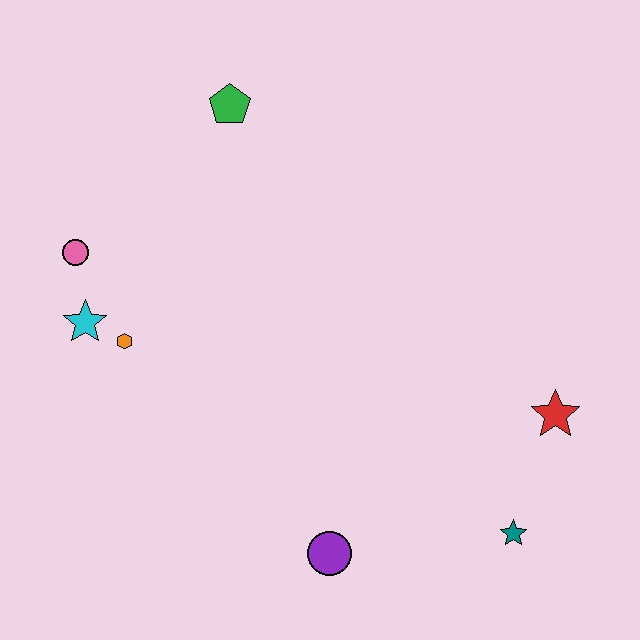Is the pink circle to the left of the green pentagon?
Yes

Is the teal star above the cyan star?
No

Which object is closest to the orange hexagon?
The cyan star is closest to the orange hexagon.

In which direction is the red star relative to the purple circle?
The red star is to the right of the purple circle.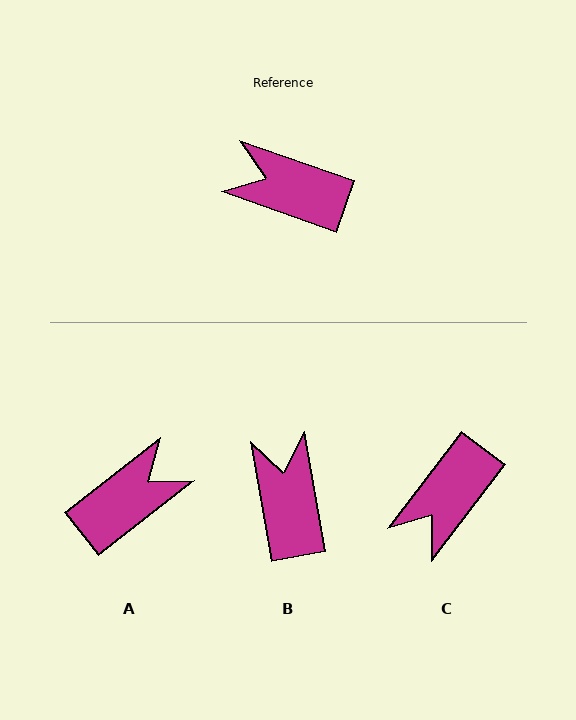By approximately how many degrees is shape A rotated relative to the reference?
Approximately 122 degrees clockwise.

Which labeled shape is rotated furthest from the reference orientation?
A, about 122 degrees away.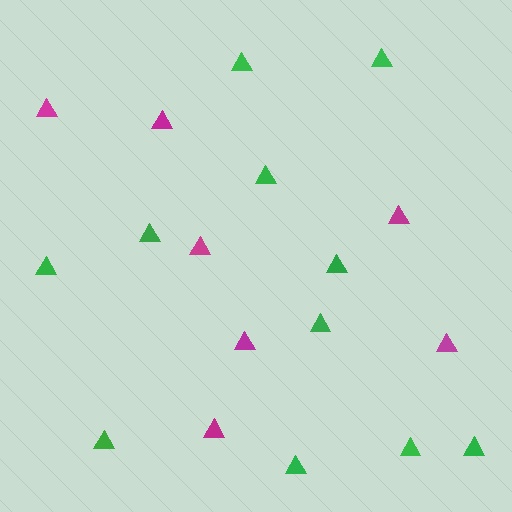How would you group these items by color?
There are 2 groups: one group of magenta triangles (7) and one group of green triangles (11).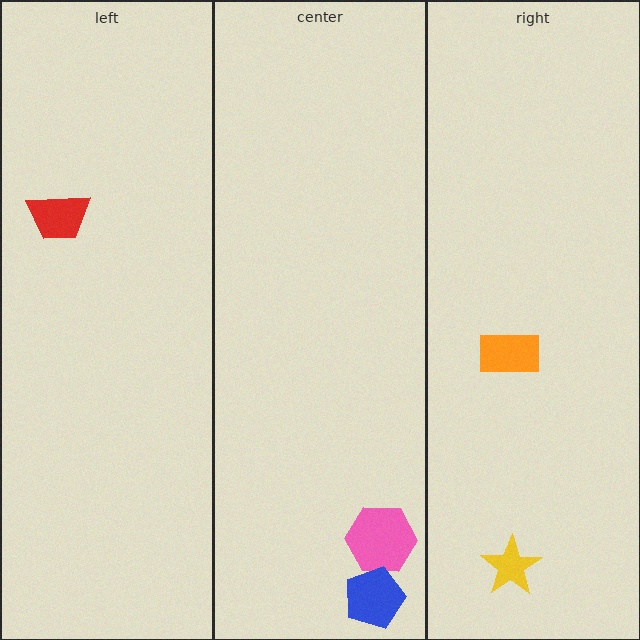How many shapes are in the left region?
1.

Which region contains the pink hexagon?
The center region.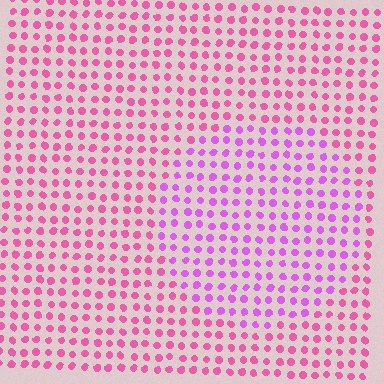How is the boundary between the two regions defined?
The boundary is defined purely by a slight shift in hue (about 33 degrees). Spacing, size, and orientation are identical on both sides.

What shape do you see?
I see a circle.